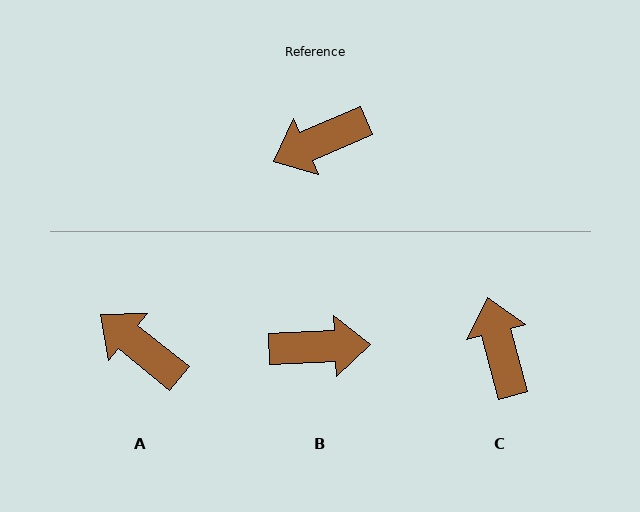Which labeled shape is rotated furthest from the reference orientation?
B, about 159 degrees away.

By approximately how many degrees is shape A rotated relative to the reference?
Approximately 63 degrees clockwise.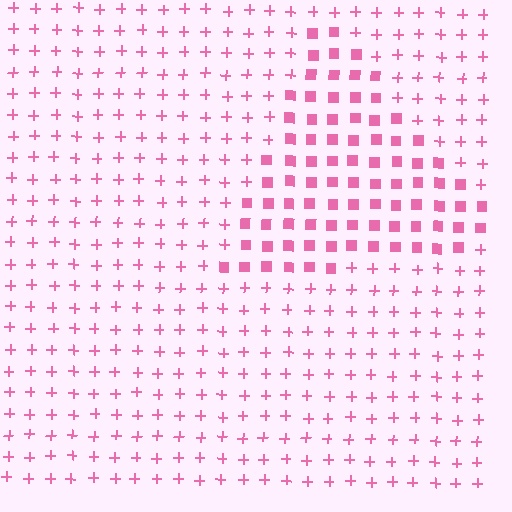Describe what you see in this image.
The image is filled with small pink elements arranged in a uniform grid. A triangle-shaped region contains squares, while the surrounding area contains plus signs. The boundary is defined purely by the change in element shape.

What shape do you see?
I see a triangle.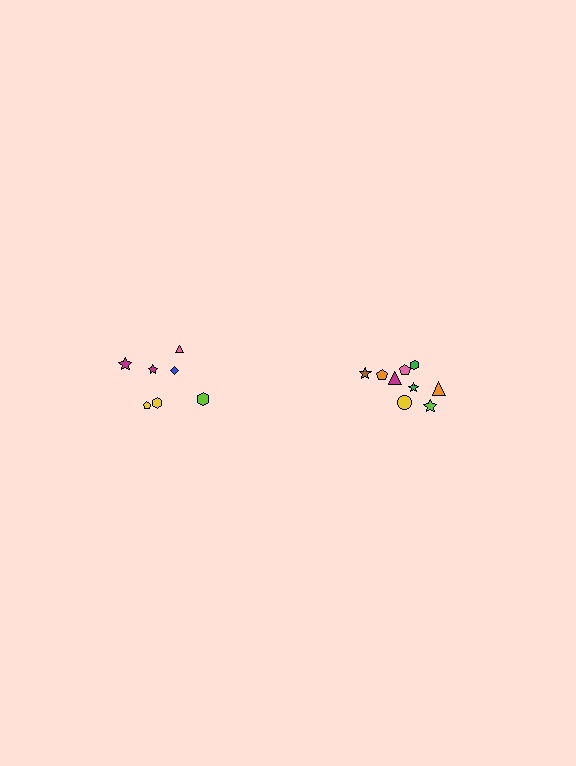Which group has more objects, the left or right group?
The right group.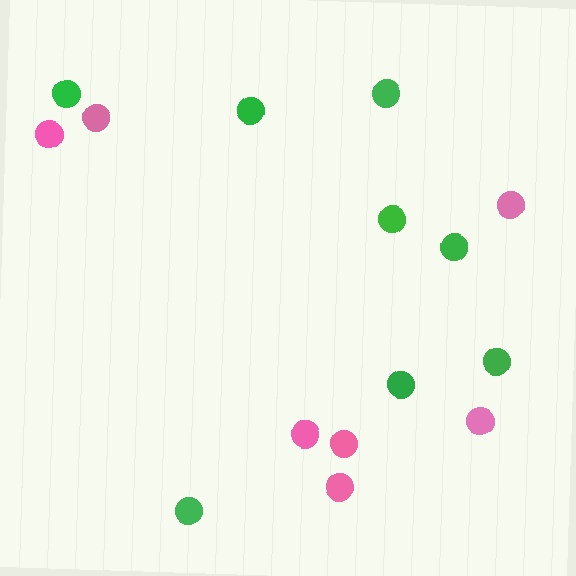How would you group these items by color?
There are 2 groups: one group of pink circles (7) and one group of green circles (8).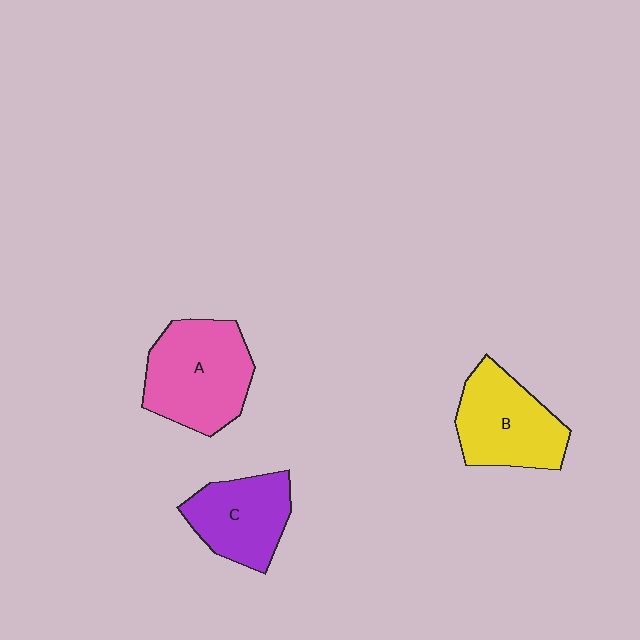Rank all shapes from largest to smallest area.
From largest to smallest: A (pink), B (yellow), C (purple).